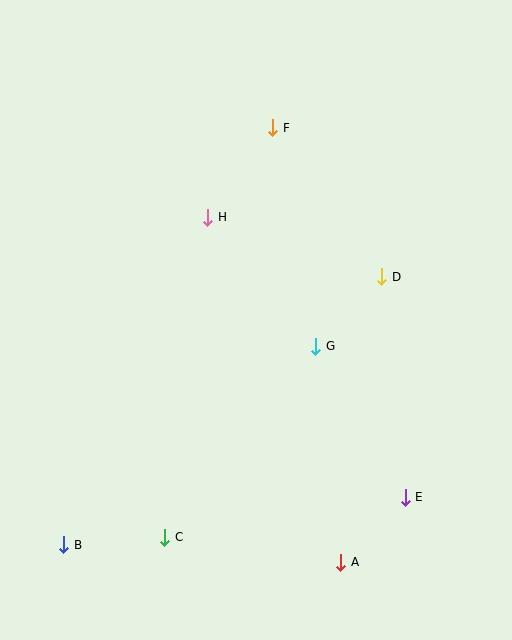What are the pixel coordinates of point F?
Point F is at (273, 128).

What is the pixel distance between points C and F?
The distance between C and F is 423 pixels.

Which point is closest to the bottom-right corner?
Point E is closest to the bottom-right corner.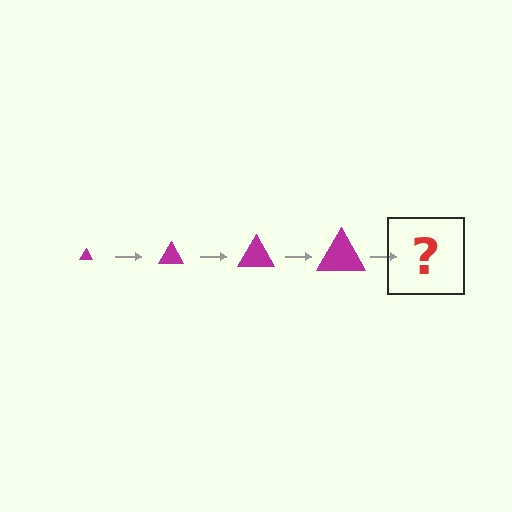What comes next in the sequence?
The next element should be a magenta triangle, larger than the previous one.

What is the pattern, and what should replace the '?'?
The pattern is that the triangle gets progressively larger each step. The '?' should be a magenta triangle, larger than the previous one.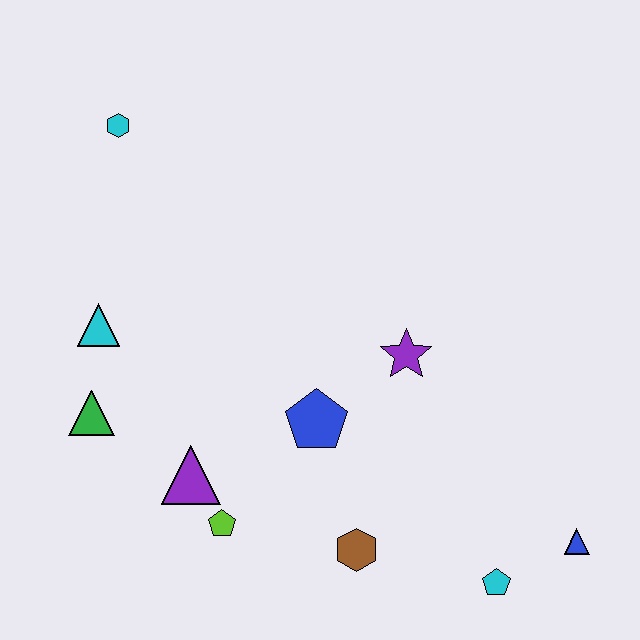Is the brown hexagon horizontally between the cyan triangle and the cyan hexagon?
No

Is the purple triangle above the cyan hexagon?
No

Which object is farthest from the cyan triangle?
The blue triangle is farthest from the cyan triangle.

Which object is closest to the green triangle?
The cyan triangle is closest to the green triangle.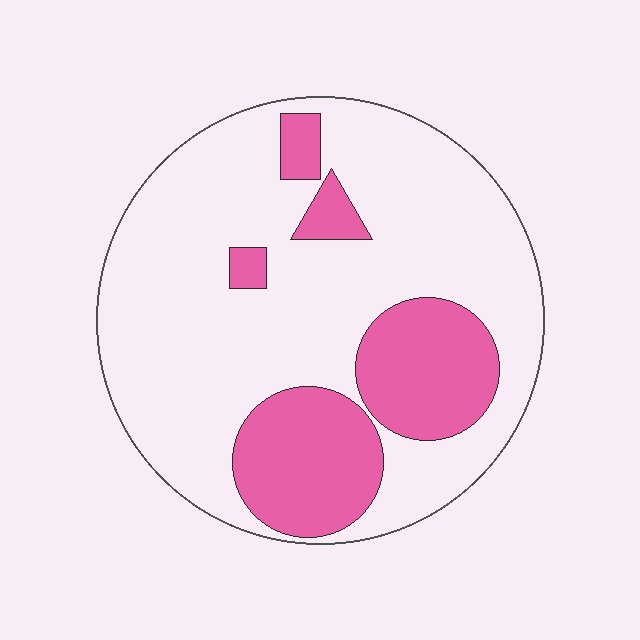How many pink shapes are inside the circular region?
5.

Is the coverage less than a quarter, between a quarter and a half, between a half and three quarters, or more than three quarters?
Between a quarter and a half.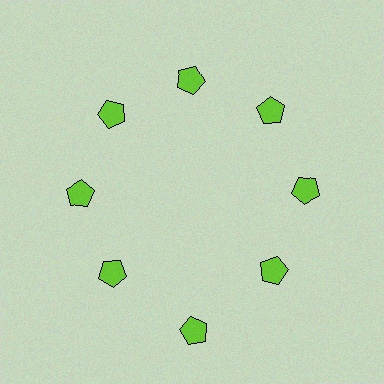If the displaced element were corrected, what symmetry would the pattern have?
It would have 8-fold rotational symmetry — the pattern would map onto itself every 45 degrees.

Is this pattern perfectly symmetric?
No. The 8 lime pentagons are arranged in a ring, but one element near the 6 o'clock position is pushed outward from the center, breaking the 8-fold rotational symmetry.